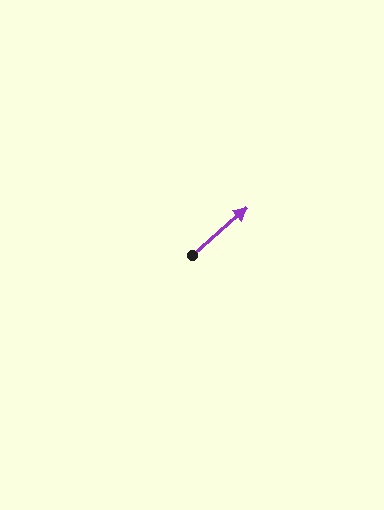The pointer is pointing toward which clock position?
Roughly 2 o'clock.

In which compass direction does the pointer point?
Northeast.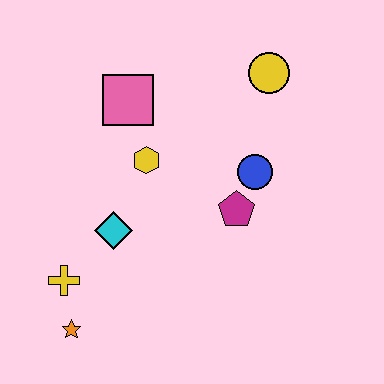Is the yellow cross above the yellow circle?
No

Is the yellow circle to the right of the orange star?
Yes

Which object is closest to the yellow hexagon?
The pink square is closest to the yellow hexagon.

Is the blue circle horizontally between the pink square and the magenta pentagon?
No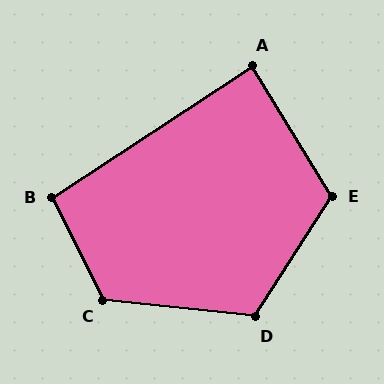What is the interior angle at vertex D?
Approximately 116 degrees (obtuse).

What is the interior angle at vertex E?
Approximately 116 degrees (obtuse).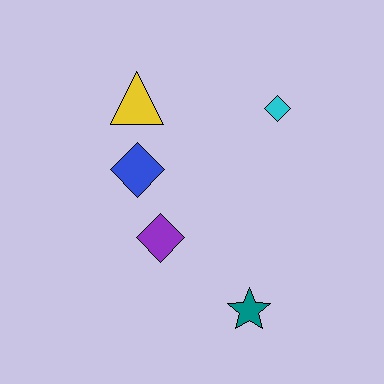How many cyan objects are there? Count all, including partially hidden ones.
There is 1 cyan object.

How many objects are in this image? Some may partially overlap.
There are 5 objects.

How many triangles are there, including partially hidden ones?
There is 1 triangle.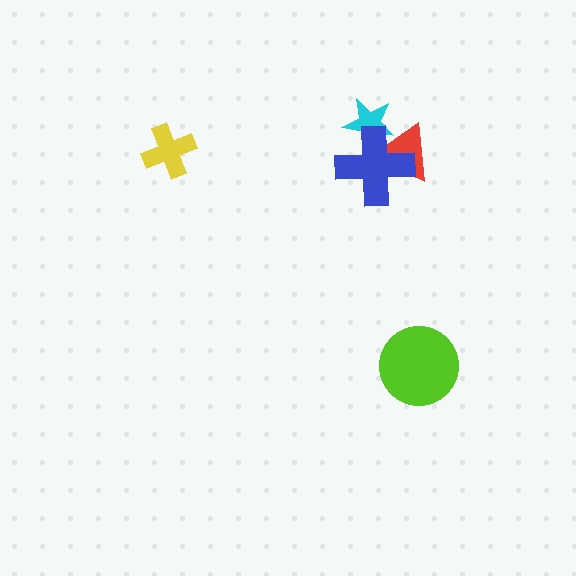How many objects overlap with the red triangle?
2 objects overlap with the red triangle.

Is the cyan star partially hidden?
Yes, it is partially covered by another shape.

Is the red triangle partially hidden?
Yes, it is partially covered by another shape.